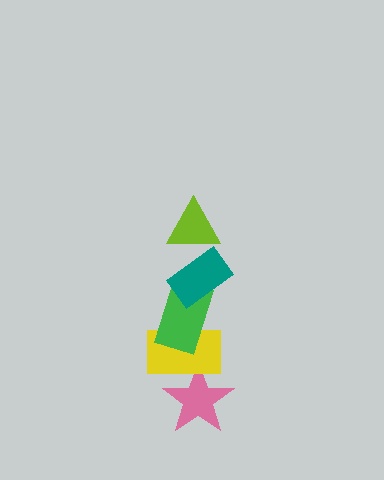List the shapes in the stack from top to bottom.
From top to bottom: the lime triangle, the teal rectangle, the green rectangle, the yellow rectangle, the pink star.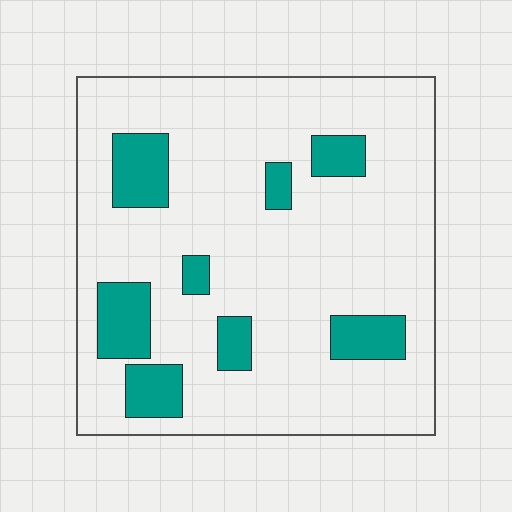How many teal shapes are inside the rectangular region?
8.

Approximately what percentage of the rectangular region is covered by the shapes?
Approximately 15%.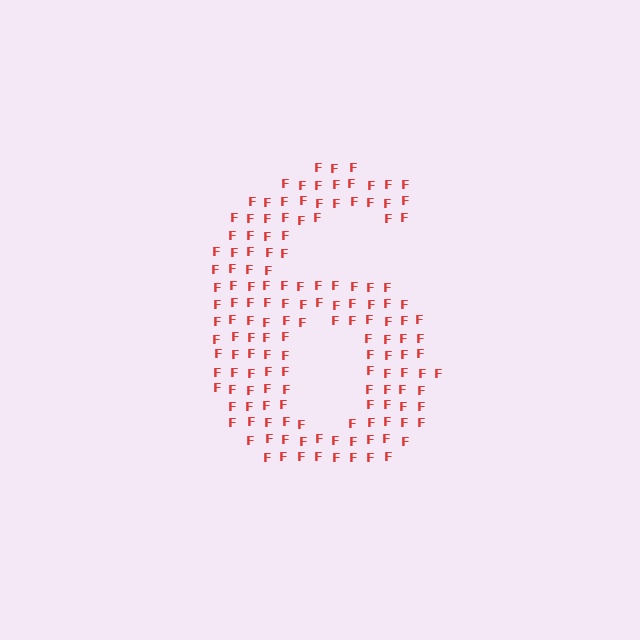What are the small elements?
The small elements are letter F's.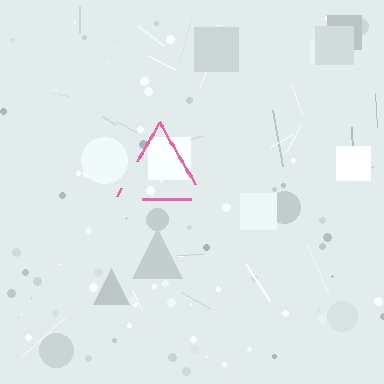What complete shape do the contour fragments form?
The contour fragments form a triangle.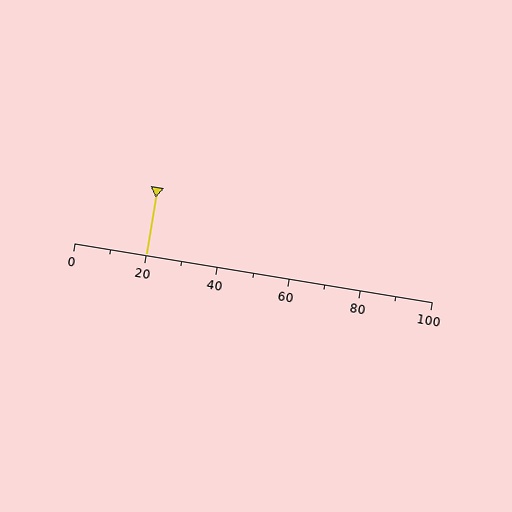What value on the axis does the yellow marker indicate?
The marker indicates approximately 20.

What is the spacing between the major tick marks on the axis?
The major ticks are spaced 20 apart.